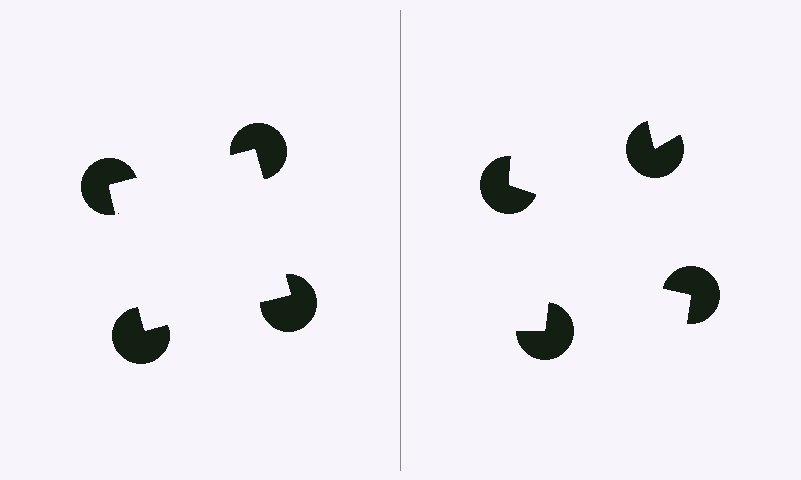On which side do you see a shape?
An illusory square appears on the left side. On the right side the wedge cuts are rotated, so no coherent shape forms.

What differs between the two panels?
The pac-man discs are positioned identically on both sides; only the wedge orientations differ. On the left they align to a square; on the right they are misaligned.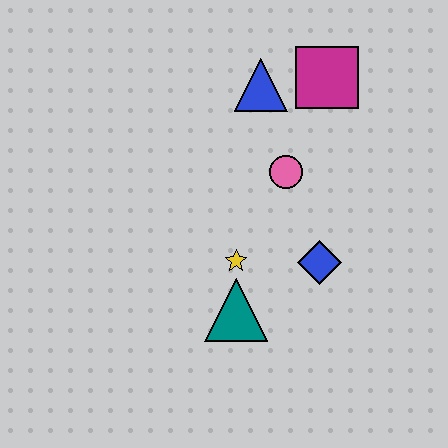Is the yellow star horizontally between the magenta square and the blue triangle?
No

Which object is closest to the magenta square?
The blue triangle is closest to the magenta square.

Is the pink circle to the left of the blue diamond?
Yes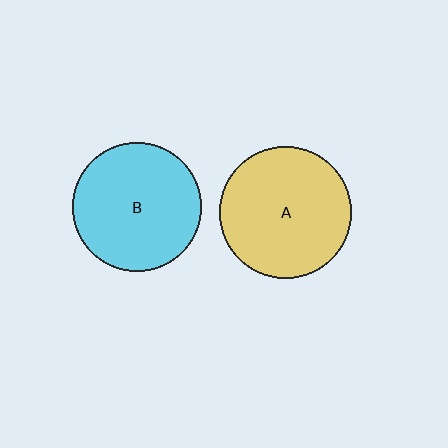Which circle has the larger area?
Circle A (yellow).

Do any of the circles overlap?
No, none of the circles overlap.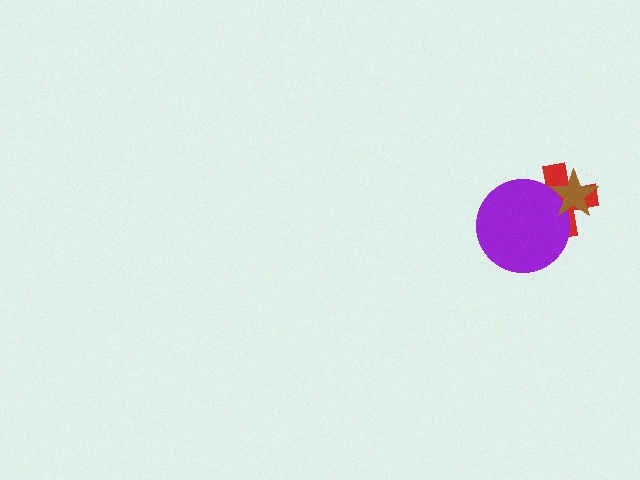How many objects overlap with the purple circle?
2 objects overlap with the purple circle.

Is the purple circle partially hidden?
Yes, it is partially covered by another shape.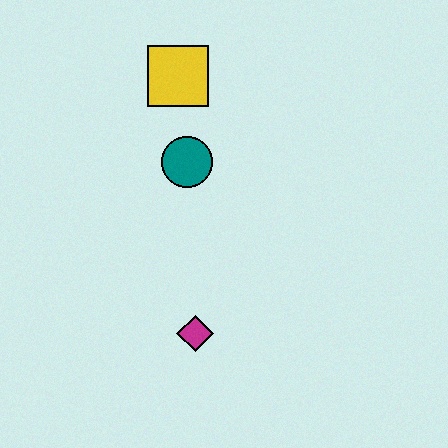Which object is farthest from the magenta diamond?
The yellow square is farthest from the magenta diamond.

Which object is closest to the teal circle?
The yellow square is closest to the teal circle.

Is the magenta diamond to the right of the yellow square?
Yes